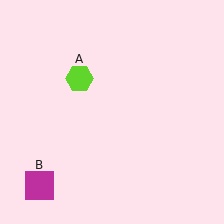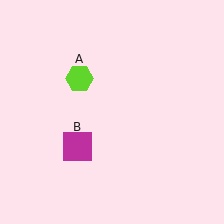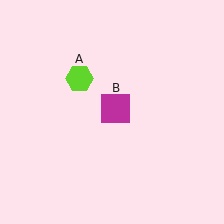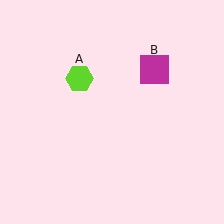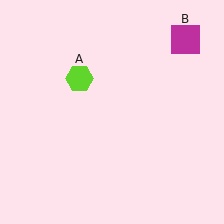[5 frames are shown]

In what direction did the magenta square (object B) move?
The magenta square (object B) moved up and to the right.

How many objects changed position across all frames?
1 object changed position: magenta square (object B).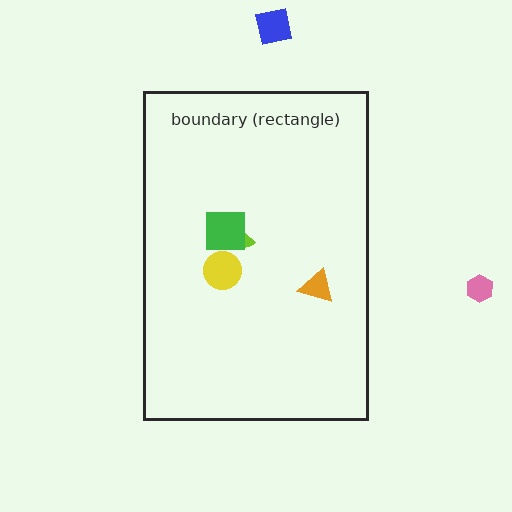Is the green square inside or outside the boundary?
Inside.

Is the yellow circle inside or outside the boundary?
Inside.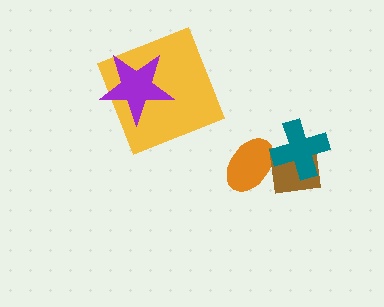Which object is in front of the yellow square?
The purple star is in front of the yellow square.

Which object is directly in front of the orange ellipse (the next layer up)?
The brown square is directly in front of the orange ellipse.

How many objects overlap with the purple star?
1 object overlaps with the purple star.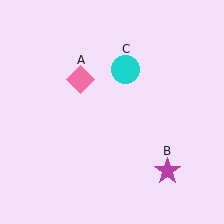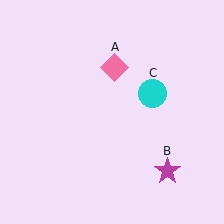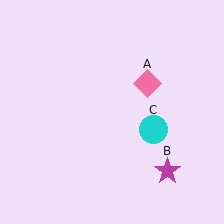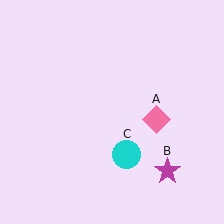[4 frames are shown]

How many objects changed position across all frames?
2 objects changed position: pink diamond (object A), cyan circle (object C).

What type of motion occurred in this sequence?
The pink diamond (object A), cyan circle (object C) rotated clockwise around the center of the scene.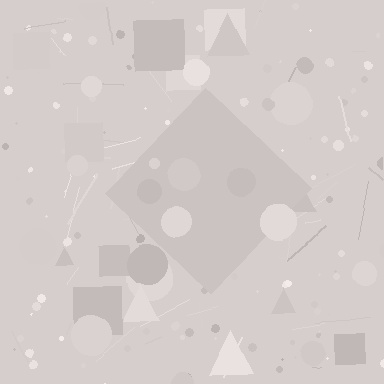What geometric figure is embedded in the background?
A diamond is embedded in the background.